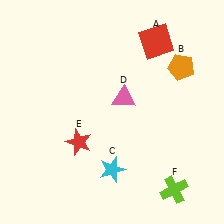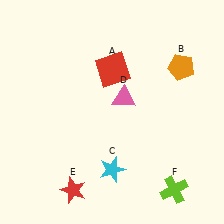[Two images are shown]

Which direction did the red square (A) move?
The red square (A) moved left.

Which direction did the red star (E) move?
The red star (E) moved down.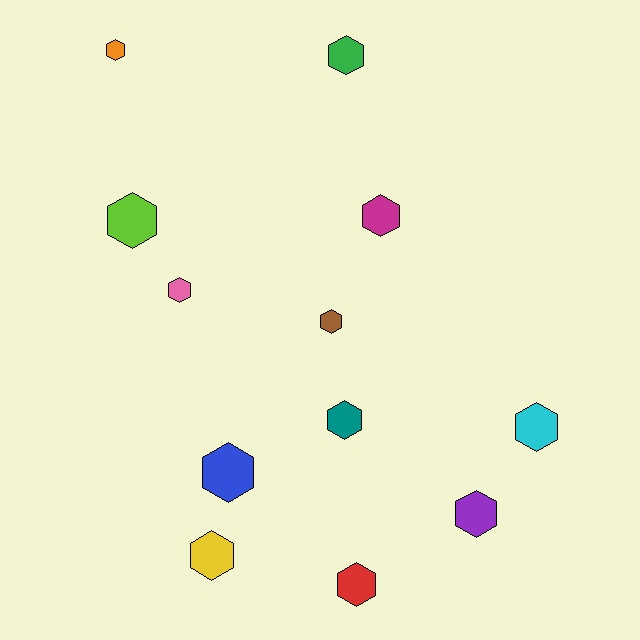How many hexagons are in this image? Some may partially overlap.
There are 12 hexagons.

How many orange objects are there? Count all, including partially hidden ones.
There is 1 orange object.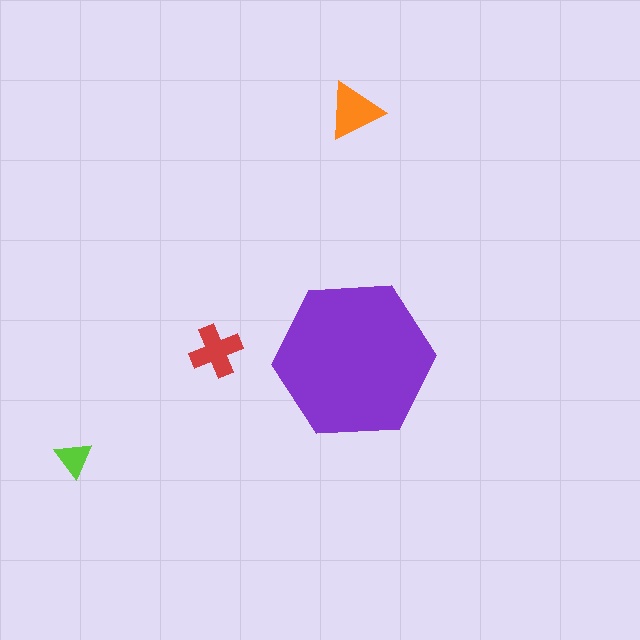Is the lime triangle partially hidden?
No, the lime triangle is fully visible.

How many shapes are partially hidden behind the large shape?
0 shapes are partially hidden.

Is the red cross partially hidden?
No, the red cross is fully visible.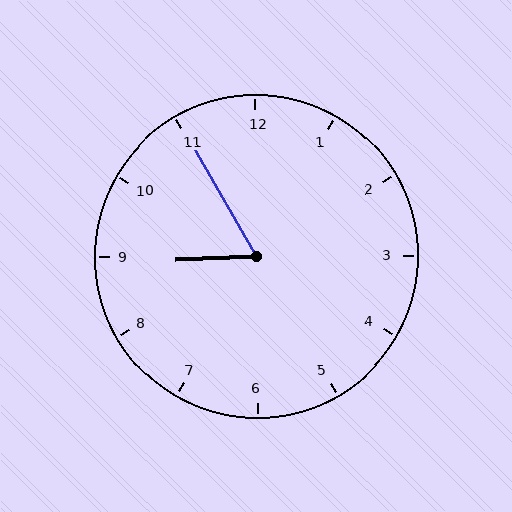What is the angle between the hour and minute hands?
Approximately 62 degrees.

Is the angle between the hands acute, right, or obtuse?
It is acute.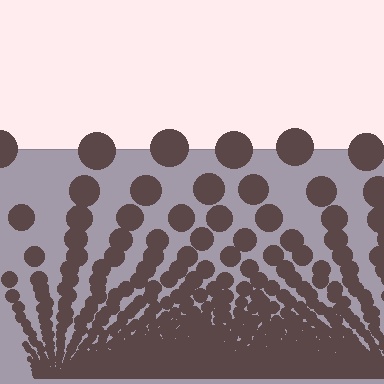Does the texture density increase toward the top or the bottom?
Density increases toward the bottom.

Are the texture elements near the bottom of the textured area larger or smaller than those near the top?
Smaller. The gradient is inverted — elements near the bottom are smaller and denser.